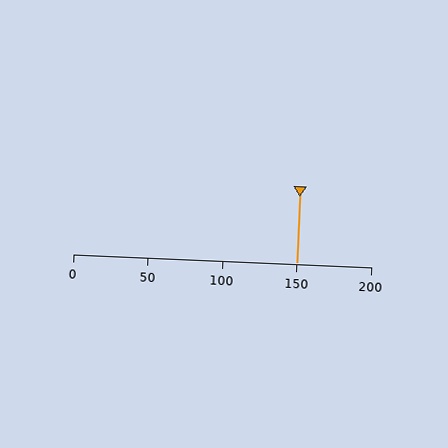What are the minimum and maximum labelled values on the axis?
The axis runs from 0 to 200.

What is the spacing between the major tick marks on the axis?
The major ticks are spaced 50 apart.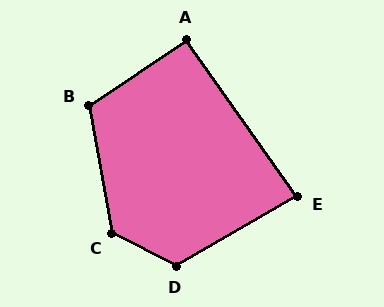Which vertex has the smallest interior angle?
E, at approximately 85 degrees.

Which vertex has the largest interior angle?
C, at approximately 126 degrees.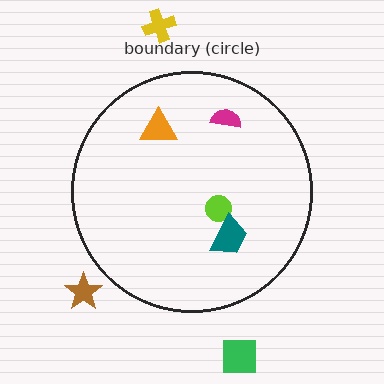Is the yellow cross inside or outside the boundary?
Outside.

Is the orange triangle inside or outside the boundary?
Inside.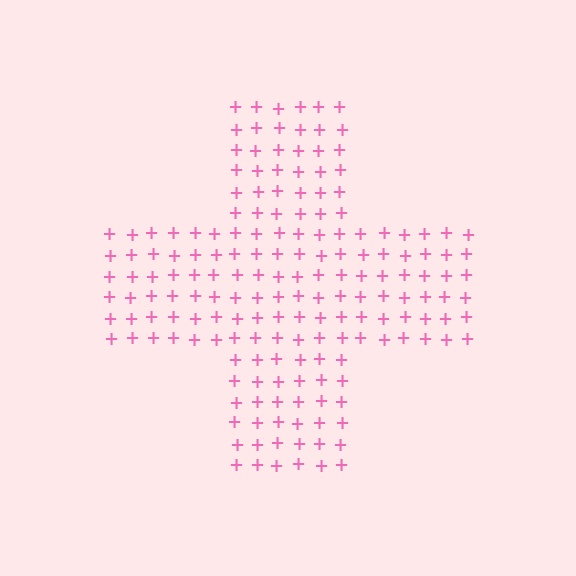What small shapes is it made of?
It is made of small plus signs.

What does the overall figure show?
The overall figure shows a cross.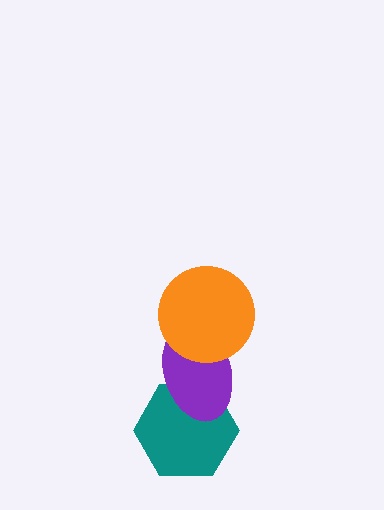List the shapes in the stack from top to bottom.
From top to bottom: the orange circle, the purple ellipse, the teal hexagon.